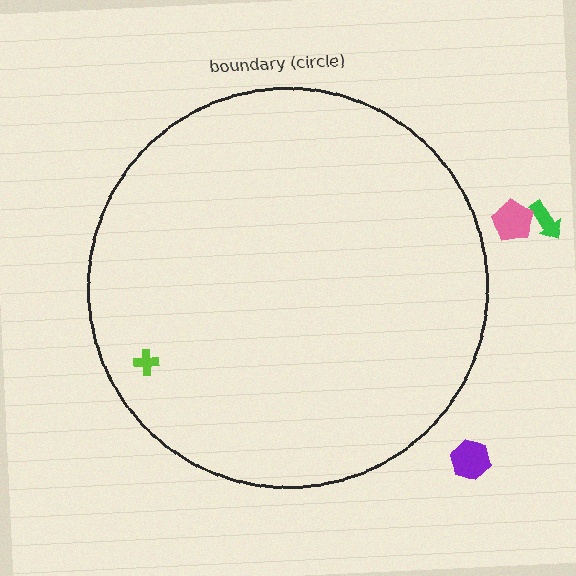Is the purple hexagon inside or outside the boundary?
Outside.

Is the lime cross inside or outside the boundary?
Inside.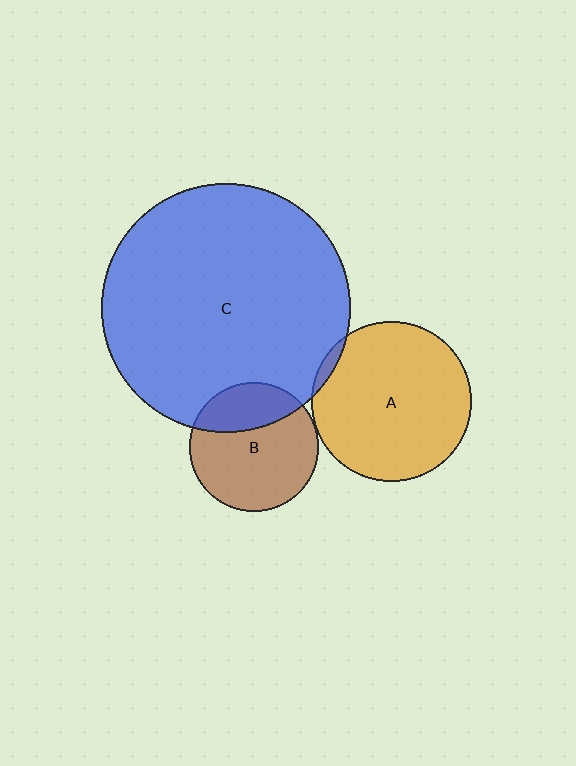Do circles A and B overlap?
Yes.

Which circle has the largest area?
Circle C (blue).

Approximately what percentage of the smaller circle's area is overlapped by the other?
Approximately 5%.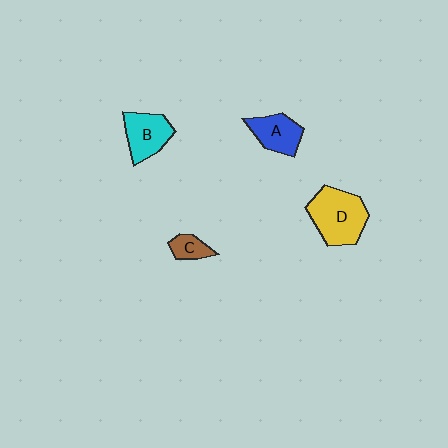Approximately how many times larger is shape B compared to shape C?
Approximately 2.1 times.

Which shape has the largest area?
Shape D (yellow).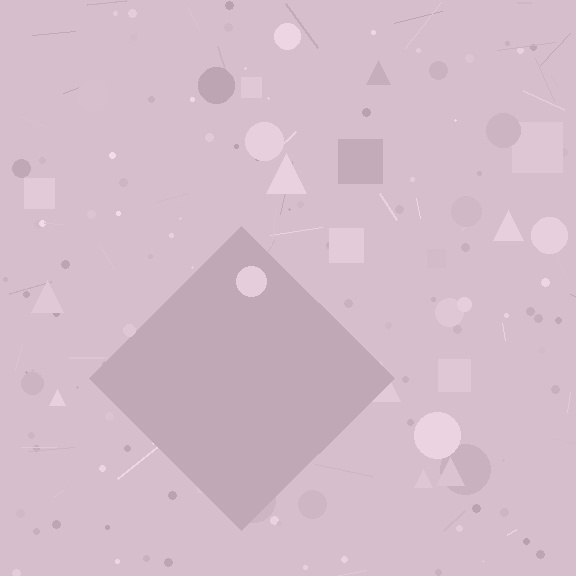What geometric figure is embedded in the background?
A diamond is embedded in the background.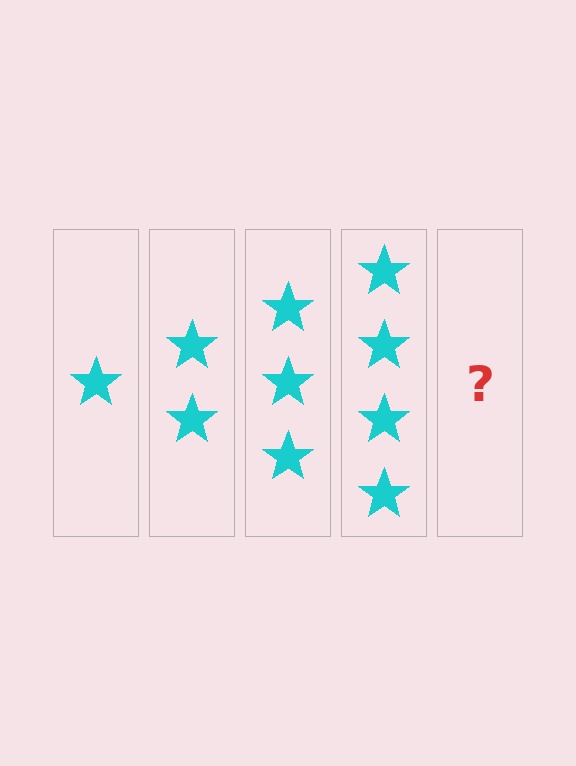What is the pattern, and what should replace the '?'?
The pattern is that each step adds one more star. The '?' should be 5 stars.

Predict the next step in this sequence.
The next step is 5 stars.